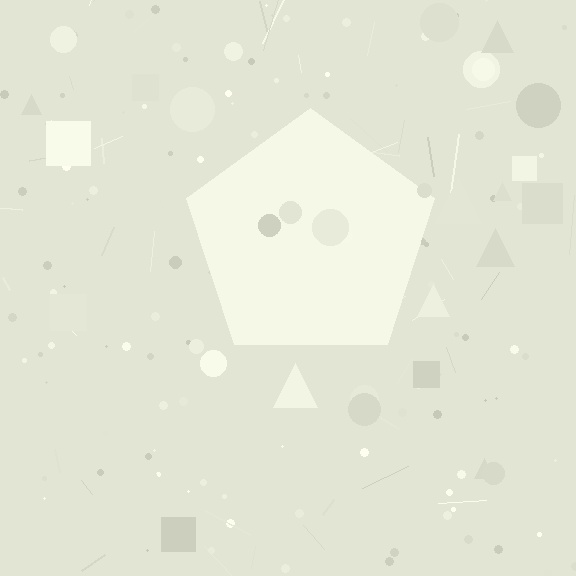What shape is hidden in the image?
A pentagon is hidden in the image.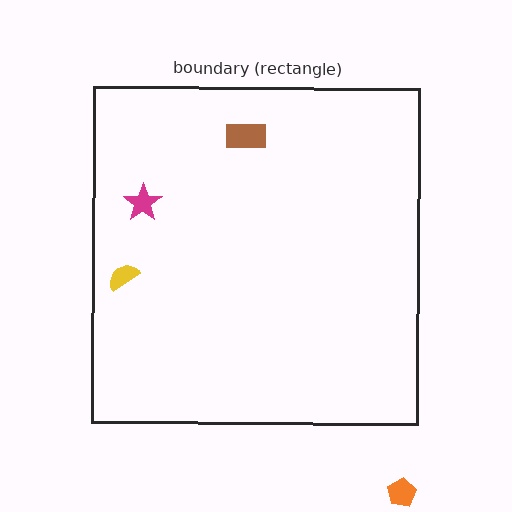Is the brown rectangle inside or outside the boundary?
Inside.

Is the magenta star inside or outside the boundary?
Inside.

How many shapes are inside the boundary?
3 inside, 1 outside.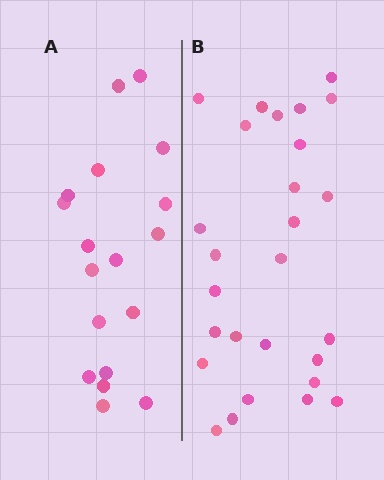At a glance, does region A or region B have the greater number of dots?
Region B (the right region) has more dots.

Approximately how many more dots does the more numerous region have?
Region B has roughly 8 or so more dots than region A.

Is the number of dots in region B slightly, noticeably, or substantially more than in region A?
Region B has substantially more. The ratio is roughly 1.5 to 1.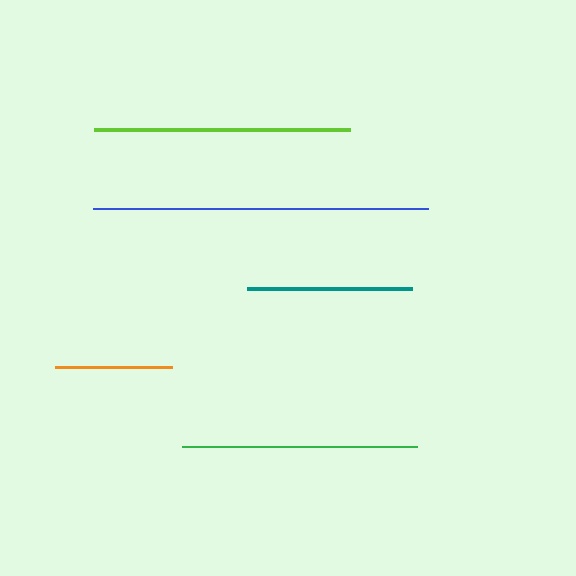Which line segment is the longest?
The blue line is the longest at approximately 335 pixels.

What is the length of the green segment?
The green segment is approximately 235 pixels long.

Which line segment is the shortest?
The orange line is the shortest at approximately 118 pixels.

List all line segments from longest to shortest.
From longest to shortest: blue, lime, green, teal, orange.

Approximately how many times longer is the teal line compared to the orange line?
The teal line is approximately 1.4 times the length of the orange line.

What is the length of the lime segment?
The lime segment is approximately 256 pixels long.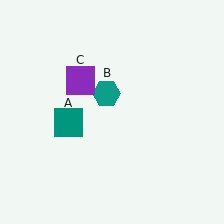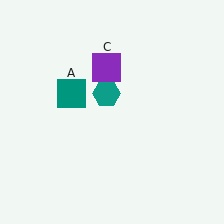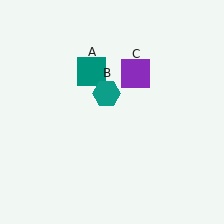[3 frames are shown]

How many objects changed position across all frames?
2 objects changed position: teal square (object A), purple square (object C).